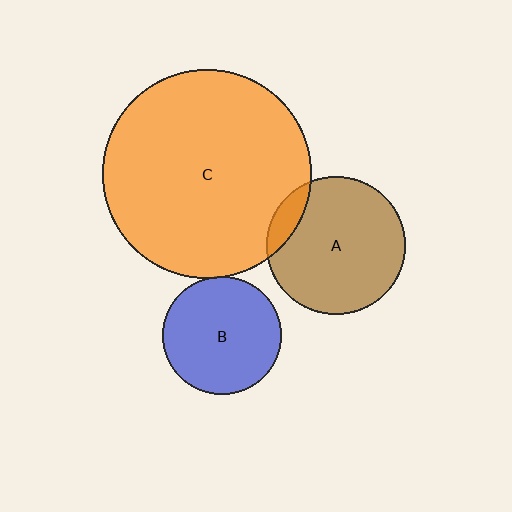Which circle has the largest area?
Circle C (orange).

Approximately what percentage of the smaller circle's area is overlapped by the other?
Approximately 5%.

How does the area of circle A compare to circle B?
Approximately 1.4 times.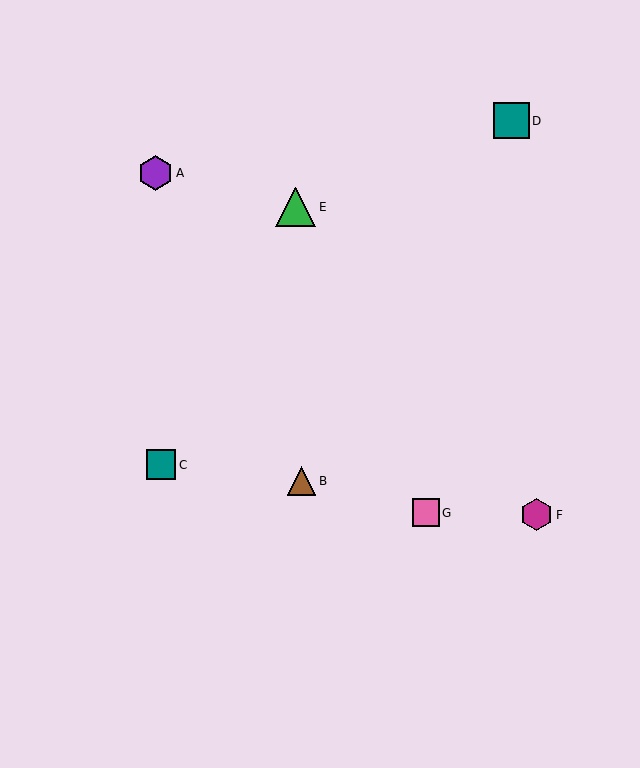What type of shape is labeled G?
Shape G is a pink square.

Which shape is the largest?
The green triangle (labeled E) is the largest.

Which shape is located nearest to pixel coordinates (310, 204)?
The green triangle (labeled E) at (296, 207) is nearest to that location.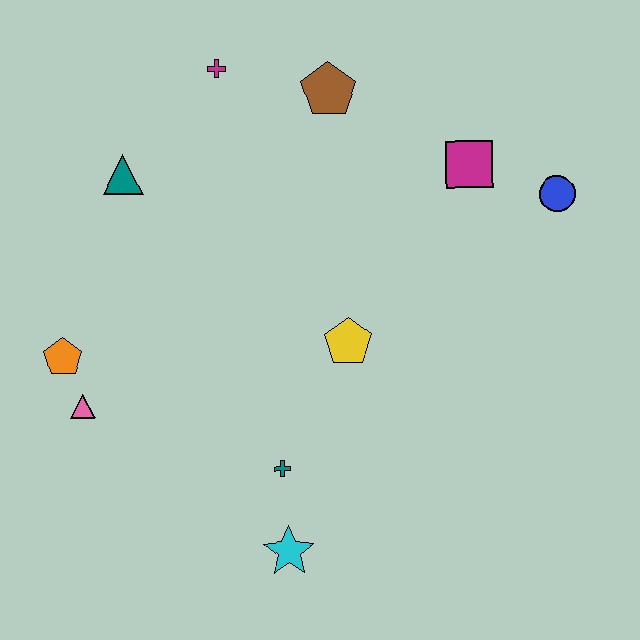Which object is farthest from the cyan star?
The magenta cross is farthest from the cyan star.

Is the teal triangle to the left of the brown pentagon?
Yes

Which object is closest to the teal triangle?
The magenta cross is closest to the teal triangle.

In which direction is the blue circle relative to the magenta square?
The blue circle is to the right of the magenta square.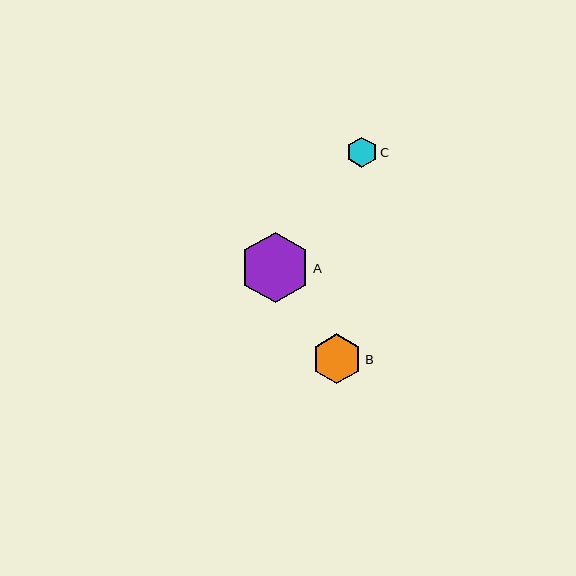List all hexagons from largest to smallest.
From largest to smallest: A, B, C.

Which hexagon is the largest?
Hexagon A is the largest with a size of approximately 70 pixels.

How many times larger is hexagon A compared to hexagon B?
Hexagon A is approximately 1.4 times the size of hexagon B.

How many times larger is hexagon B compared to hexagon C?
Hexagon B is approximately 1.6 times the size of hexagon C.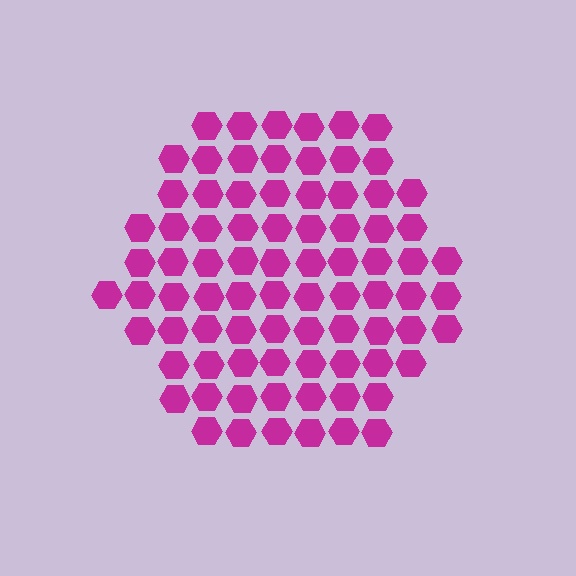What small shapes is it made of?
It is made of small hexagons.